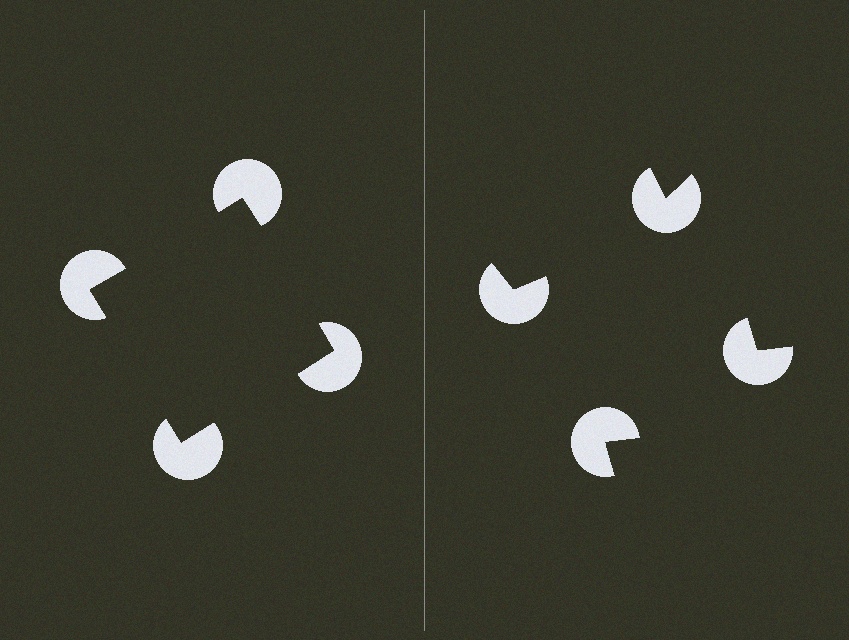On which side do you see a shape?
An illusory square appears on the left side. On the right side the wedge cuts are rotated, so no coherent shape forms.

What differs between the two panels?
The pac-man discs are positioned identically on both sides; only the wedge orientations differ. On the left they align to a square; on the right they are misaligned.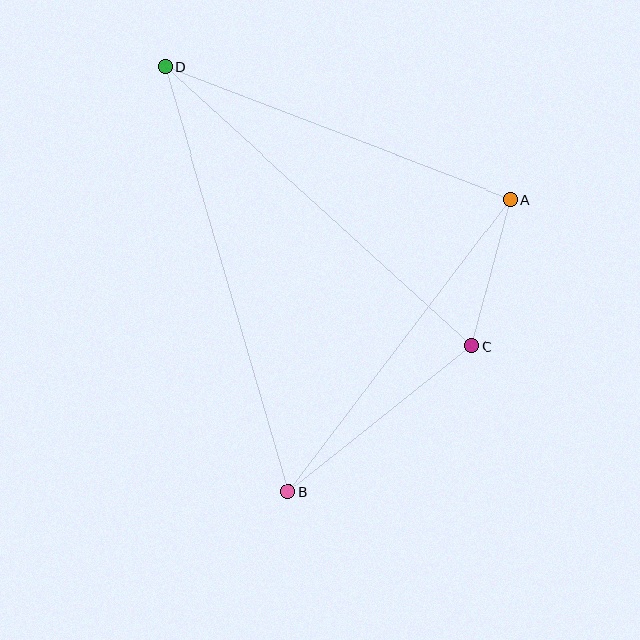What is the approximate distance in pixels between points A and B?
The distance between A and B is approximately 367 pixels.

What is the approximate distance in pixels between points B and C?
The distance between B and C is approximately 234 pixels.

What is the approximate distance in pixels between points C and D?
The distance between C and D is approximately 415 pixels.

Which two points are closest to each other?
Points A and C are closest to each other.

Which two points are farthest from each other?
Points B and D are farthest from each other.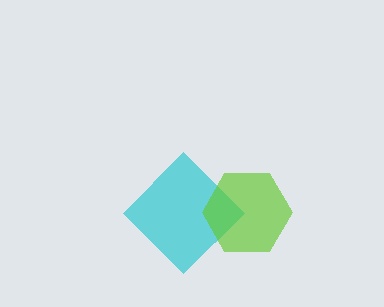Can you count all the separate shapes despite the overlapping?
Yes, there are 2 separate shapes.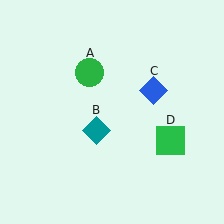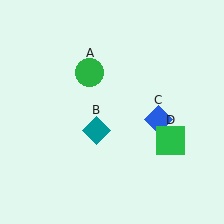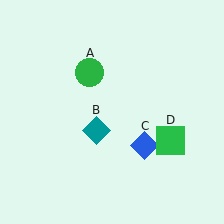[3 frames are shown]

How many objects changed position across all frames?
1 object changed position: blue diamond (object C).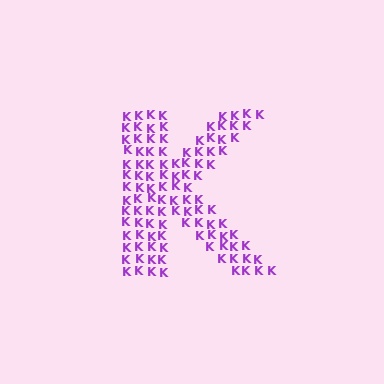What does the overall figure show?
The overall figure shows the letter K.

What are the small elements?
The small elements are letter K's.